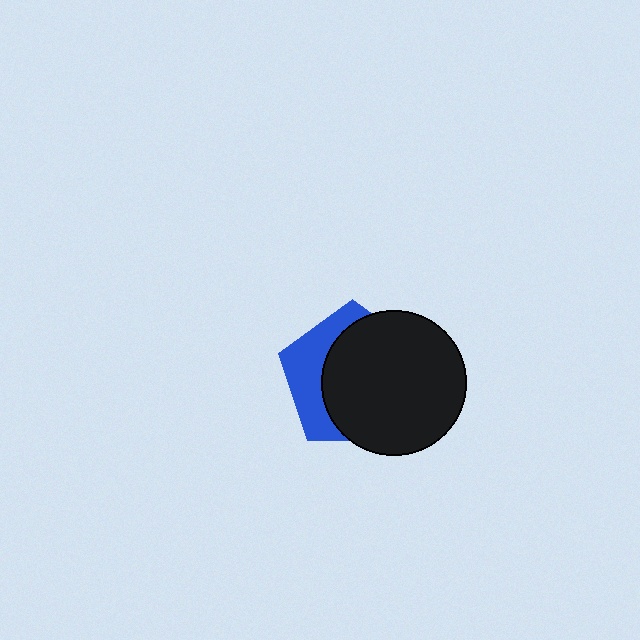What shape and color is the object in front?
The object in front is a black circle.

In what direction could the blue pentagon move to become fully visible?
The blue pentagon could move left. That would shift it out from behind the black circle entirely.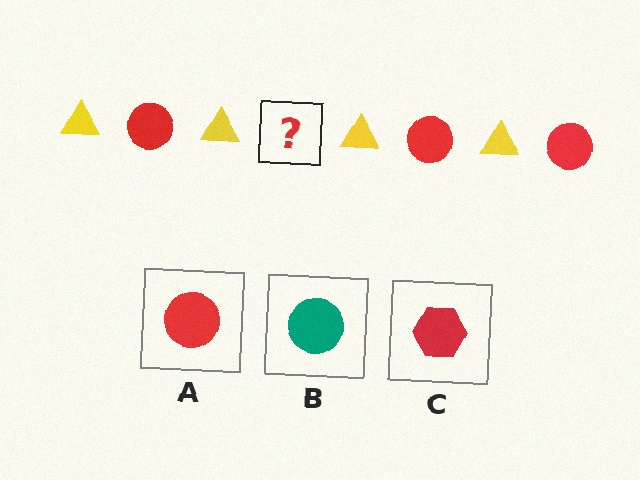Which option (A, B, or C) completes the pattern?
A.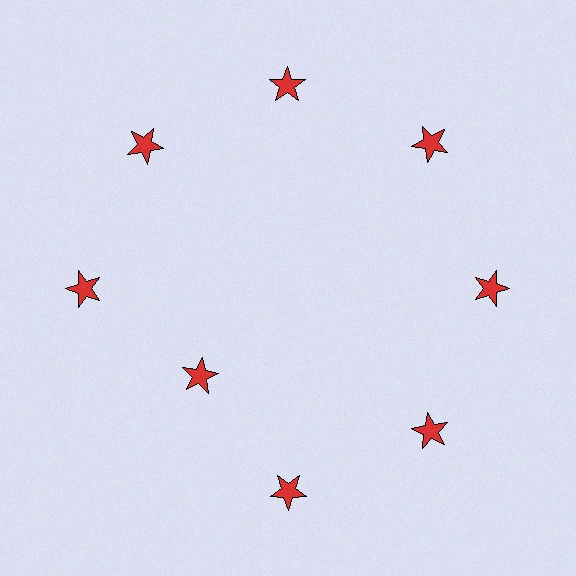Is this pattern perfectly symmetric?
No. The 8 red stars are arranged in a ring, but one element near the 8 o'clock position is pulled inward toward the center, breaking the 8-fold rotational symmetry.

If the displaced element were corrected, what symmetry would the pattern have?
It would have 8-fold rotational symmetry — the pattern would map onto itself every 45 degrees.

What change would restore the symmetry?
The symmetry would be restored by moving it outward, back onto the ring so that all 8 stars sit at equal angles and equal distance from the center.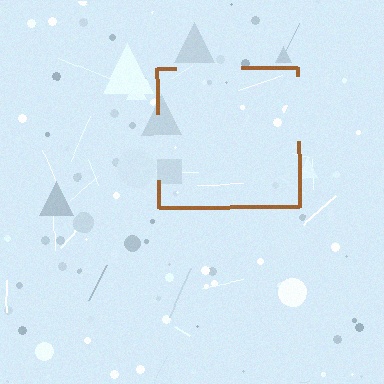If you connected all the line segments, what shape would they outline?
They would outline a square.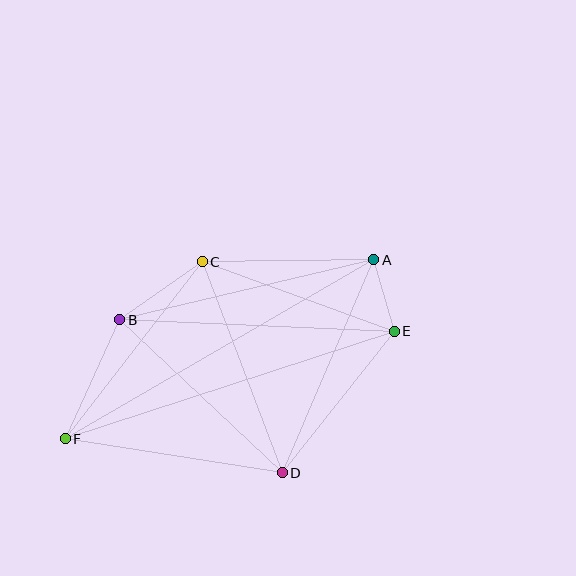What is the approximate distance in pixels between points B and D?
The distance between B and D is approximately 223 pixels.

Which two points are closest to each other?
Points A and E are closest to each other.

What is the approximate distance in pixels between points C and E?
The distance between C and E is approximately 204 pixels.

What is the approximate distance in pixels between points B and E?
The distance between B and E is approximately 275 pixels.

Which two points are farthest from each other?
Points A and F are farthest from each other.